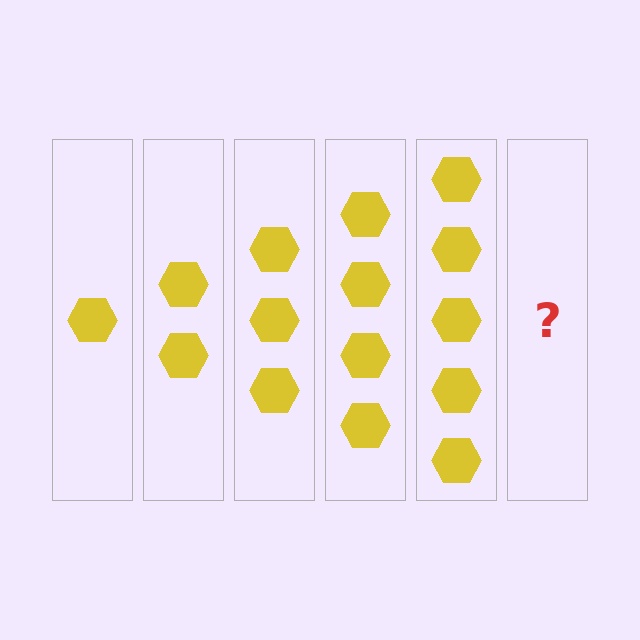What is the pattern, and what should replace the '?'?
The pattern is that each step adds one more hexagon. The '?' should be 6 hexagons.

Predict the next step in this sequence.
The next step is 6 hexagons.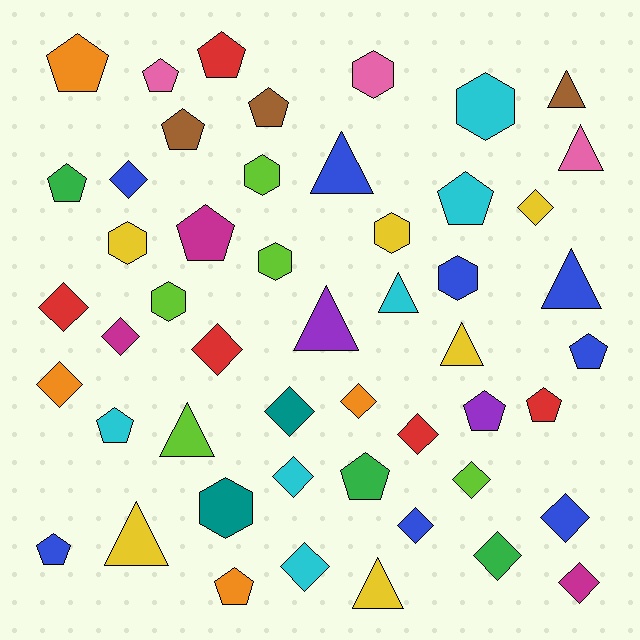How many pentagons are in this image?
There are 15 pentagons.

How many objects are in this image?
There are 50 objects.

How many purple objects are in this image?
There are 2 purple objects.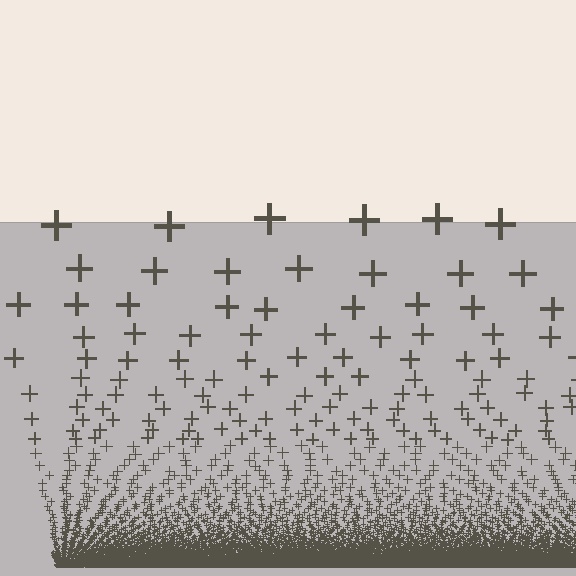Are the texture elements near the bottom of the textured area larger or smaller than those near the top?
Smaller. The gradient is inverted — elements near the bottom are smaller and denser.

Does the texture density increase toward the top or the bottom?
Density increases toward the bottom.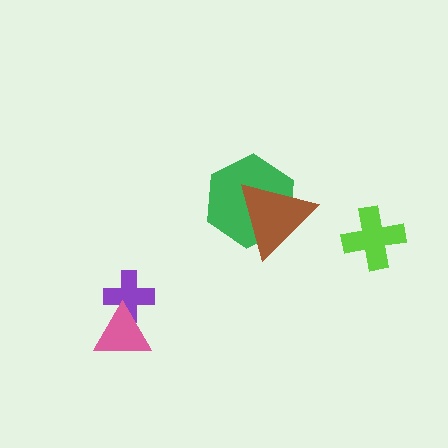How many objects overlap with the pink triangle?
1 object overlaps with the pink triangle.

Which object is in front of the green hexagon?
The brown triangle is in front of the green hexagon.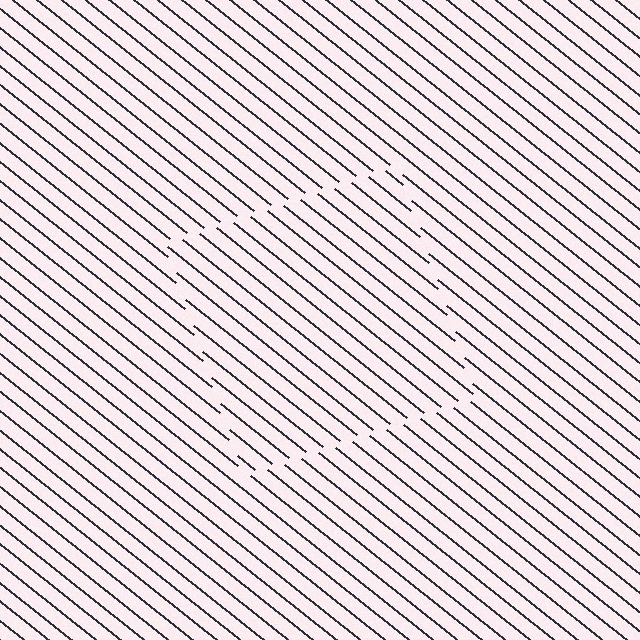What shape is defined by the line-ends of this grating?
An illusory square. The interior of the shape contains the same grating, shifted by half a period — the contour is defined by the phase discontinuity where line-ends from the inner and outer gratings abut.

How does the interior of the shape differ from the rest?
The interior of the shape contains the same grating, shifted by half a period — the contour is defined by the phase discontinuity where line-ends from the inner and outer gratings abut.